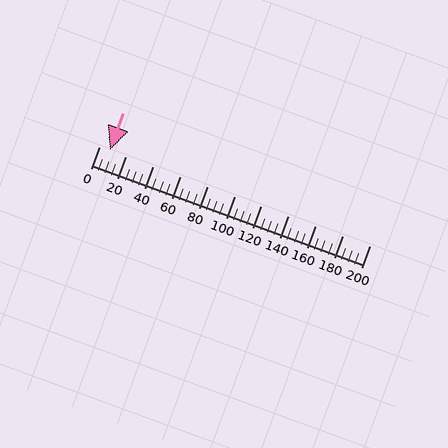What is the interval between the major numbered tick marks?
The major tick marks are spaced 20 units apart.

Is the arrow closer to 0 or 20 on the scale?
The arrow is closer to 0.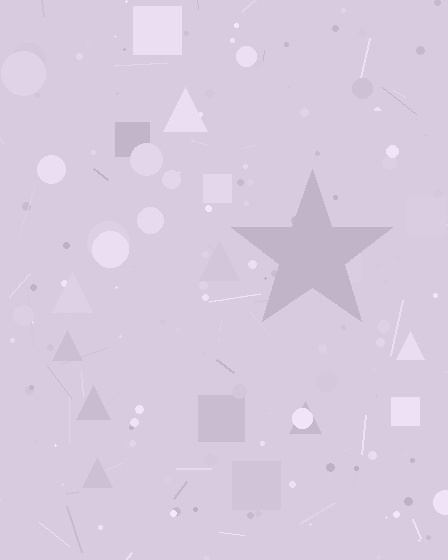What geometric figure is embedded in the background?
A star is embedded in the background.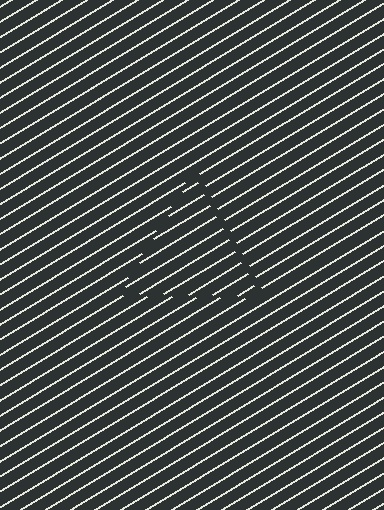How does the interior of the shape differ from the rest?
The interior of the shape contains the same grating, shifted by half a period — the contour is defined by the phase discontinuity where line-ends from the inner and outer gratings abut.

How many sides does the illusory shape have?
3 sides — the line-ends trace a triangle.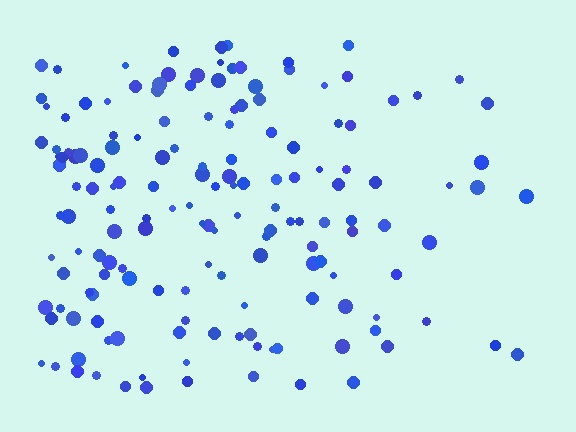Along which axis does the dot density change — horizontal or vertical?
Horizontal.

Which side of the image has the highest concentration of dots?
The left.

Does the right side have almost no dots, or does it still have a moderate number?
Still a moderate number, just noticeably fewer than the left.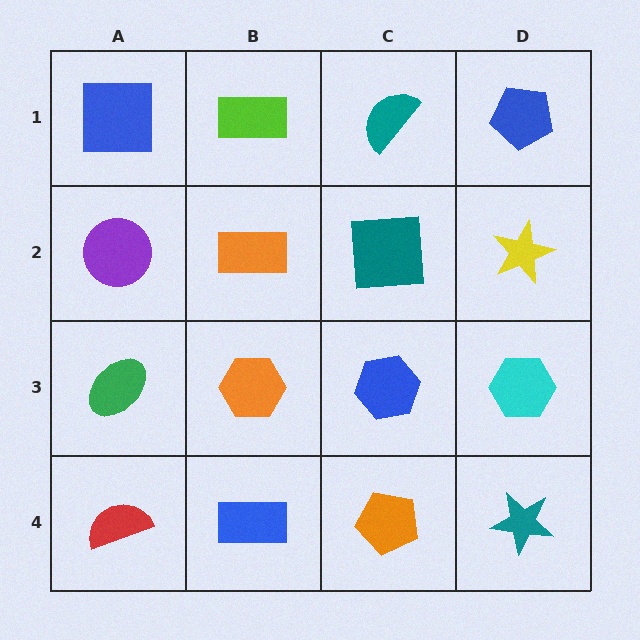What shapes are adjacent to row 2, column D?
A blue pentagon (row 1, column D), a cyan hexagon (row 3, column D), a teal square (row 2, column C).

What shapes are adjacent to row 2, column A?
A blue square (row 1, column A), a green ellipse (row 3, column A), an orange rectangle (row 2, column B).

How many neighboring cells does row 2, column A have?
3.